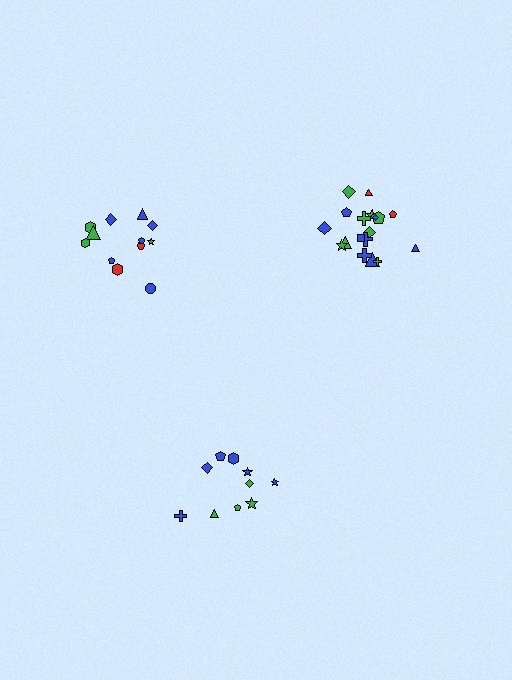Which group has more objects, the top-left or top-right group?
The top-right group.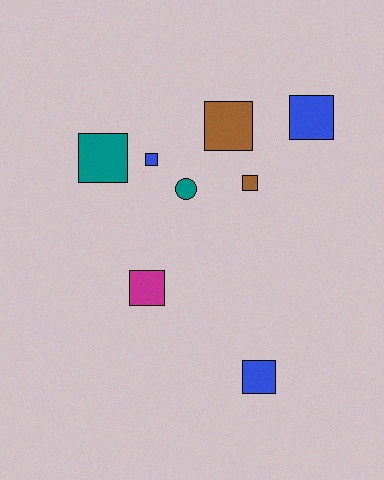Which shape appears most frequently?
Square, with 7 objects.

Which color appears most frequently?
Blue, with 3 objects.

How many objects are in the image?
There are 8 objects.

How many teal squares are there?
There is 1 teal square.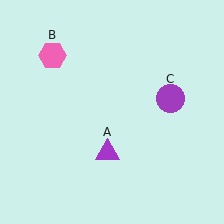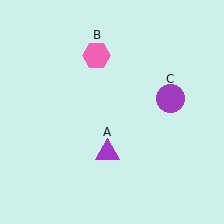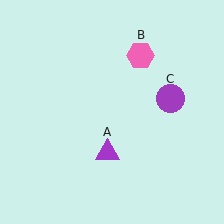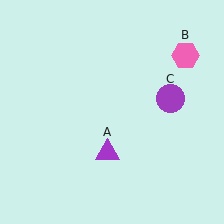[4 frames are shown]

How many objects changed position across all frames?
1 object changed position: pink hexagon (object B).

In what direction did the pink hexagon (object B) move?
The pink hexagon (object B) moved right.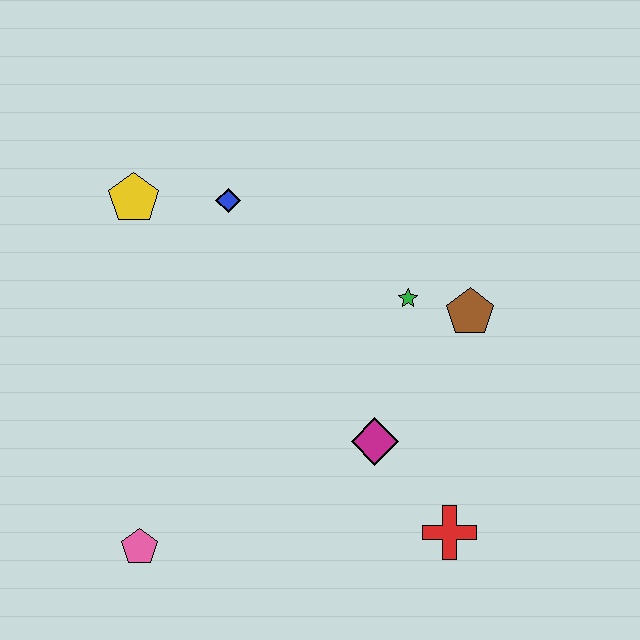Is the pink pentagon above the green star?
No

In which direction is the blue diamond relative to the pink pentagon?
The blue diamond is above the pink pentagon.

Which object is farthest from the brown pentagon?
The pink pentagon is farthest from the brown pentagon.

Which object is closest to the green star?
The brown pentagon is closest to the green star.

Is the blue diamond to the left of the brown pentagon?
Yes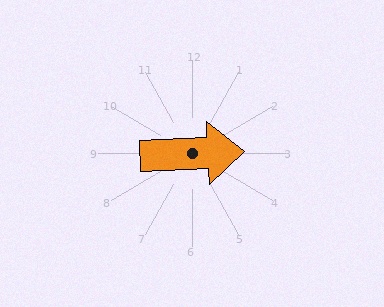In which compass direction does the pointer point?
East.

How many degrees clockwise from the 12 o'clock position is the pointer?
Approximately 87 degrees.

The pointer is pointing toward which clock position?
Roughly 3 o'clock.